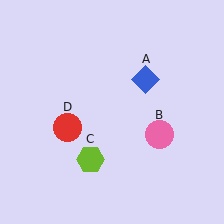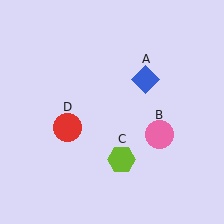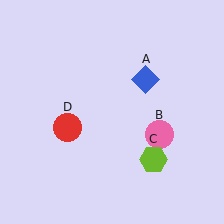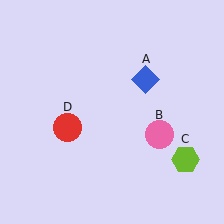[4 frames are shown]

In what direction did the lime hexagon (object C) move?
The lime hexagon (object C) moved right.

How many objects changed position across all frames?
1 object changed position: lime hexagon (object C).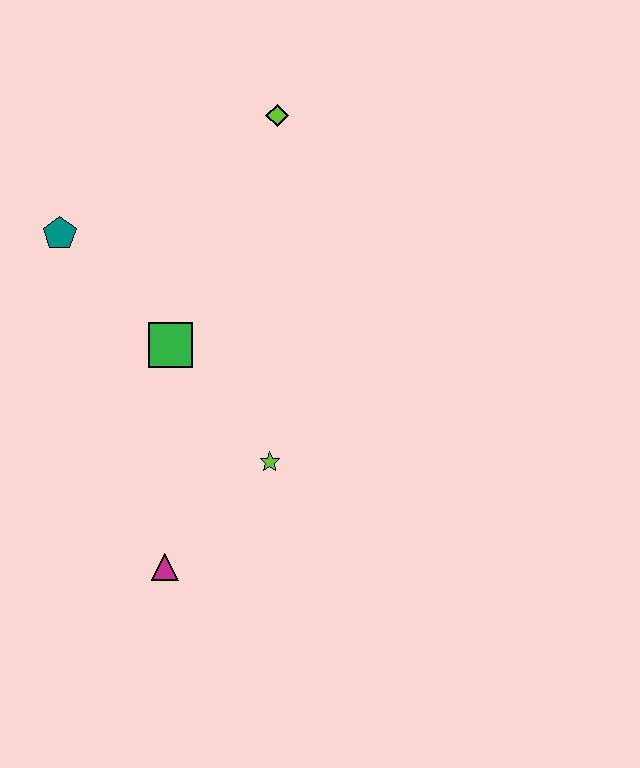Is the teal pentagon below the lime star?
No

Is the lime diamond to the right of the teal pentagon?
Yes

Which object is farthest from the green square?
The lime diamond is farthest from the green square.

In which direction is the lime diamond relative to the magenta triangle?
The lime diamond is above the magenta triangle.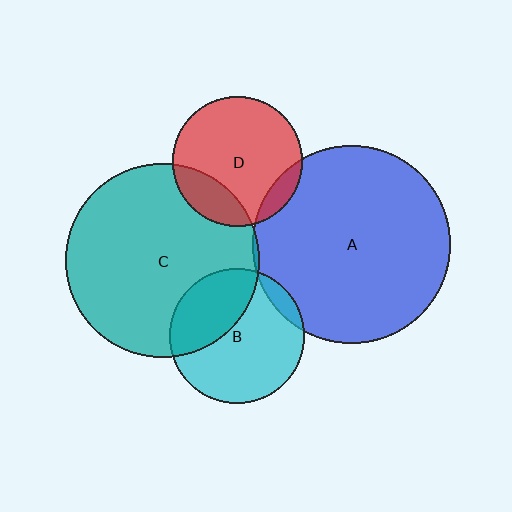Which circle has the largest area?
Circle A (blue).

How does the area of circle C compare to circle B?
Approximately 2.1 times.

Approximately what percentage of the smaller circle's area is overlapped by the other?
Approximately 20%.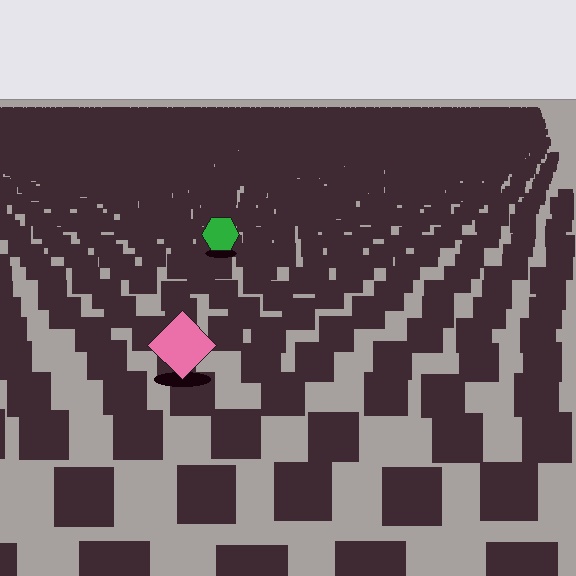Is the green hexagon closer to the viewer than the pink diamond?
No. The pink diamond is closer — you can tell from the texture gradient: the ground texture is coarser near it.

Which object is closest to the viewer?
The pink diamond is closest. The texture marks near it are larger and more spread out.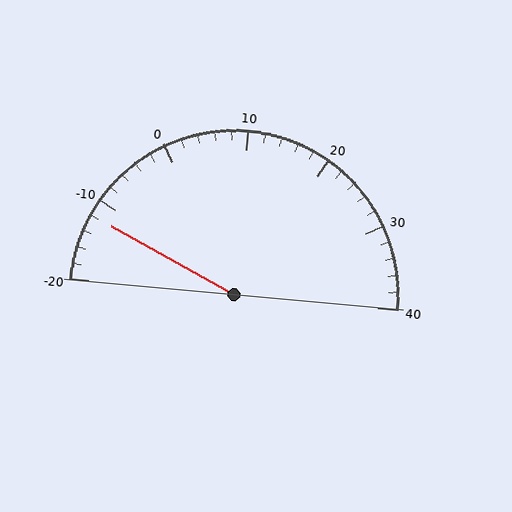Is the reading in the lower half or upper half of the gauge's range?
The reading is in the lower half of the range (-20 to 40).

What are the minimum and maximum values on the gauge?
The gauge ranges from -20 to 40.